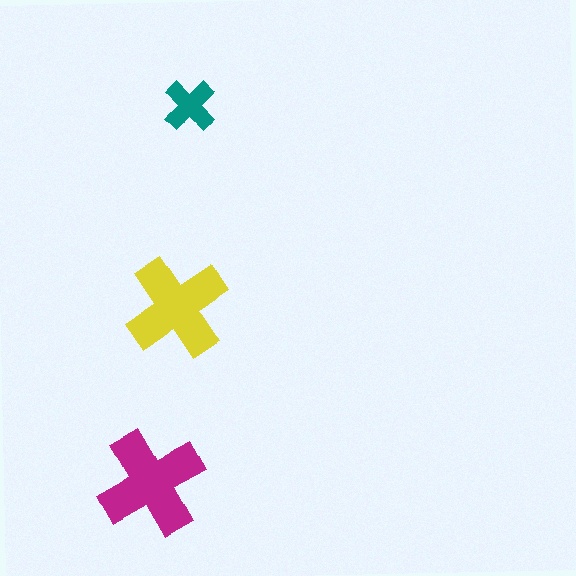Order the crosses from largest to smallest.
the magenta one, the yellow one, the teal one.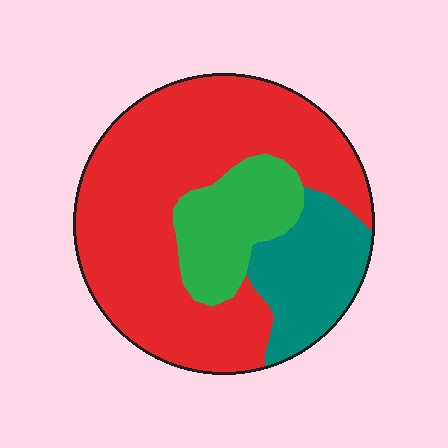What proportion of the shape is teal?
Teal takes up about one fifth (1/5) of the shape.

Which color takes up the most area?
Red, at roughly 65%.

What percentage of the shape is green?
Green takes up between a sixth and a third of the shape.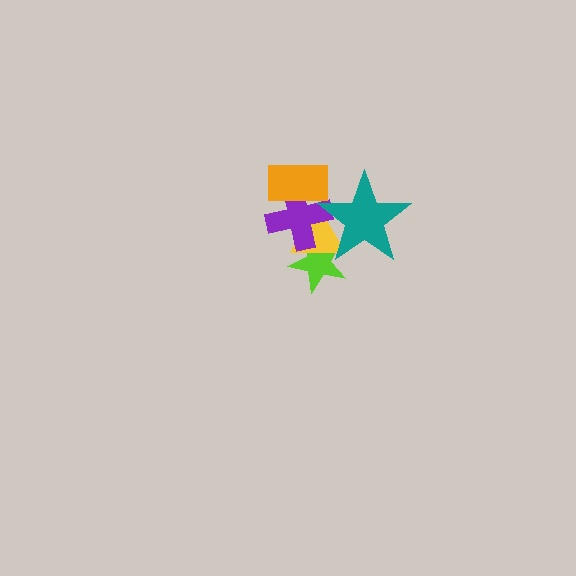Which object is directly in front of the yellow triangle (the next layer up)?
The purple cross is directly in front of the yellow triangle.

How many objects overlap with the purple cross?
4 objects overlap with the purple cross.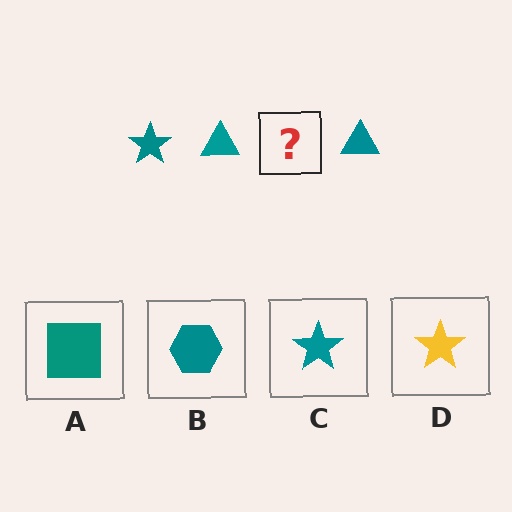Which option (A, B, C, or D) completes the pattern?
C.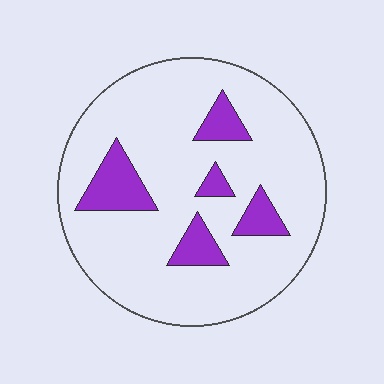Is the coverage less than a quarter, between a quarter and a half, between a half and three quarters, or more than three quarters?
Less than a quarter.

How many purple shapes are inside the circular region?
5.